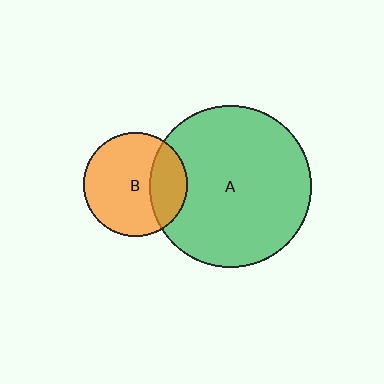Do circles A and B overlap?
Yes.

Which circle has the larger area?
Circle A (green).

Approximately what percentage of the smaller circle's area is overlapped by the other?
Approximately 30%.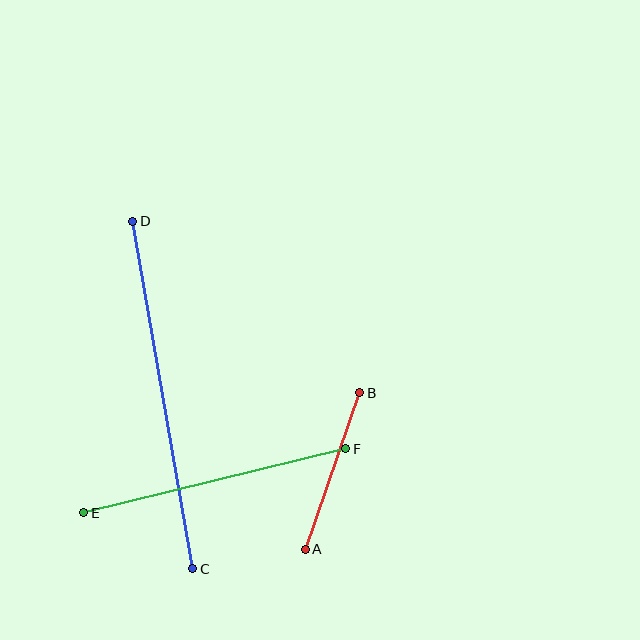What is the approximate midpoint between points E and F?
The midpoint is at approximately (215, 481) pixels.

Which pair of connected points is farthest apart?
Points C and D are farthest apart.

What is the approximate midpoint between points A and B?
The midpoint is at approximately (332, 471) pixels.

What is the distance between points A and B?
The distance is approximately 166 pixels.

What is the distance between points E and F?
The distance is approximately 269 pixels.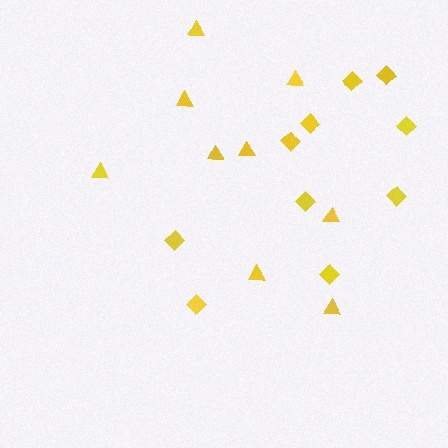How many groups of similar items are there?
There are 2 groups: one group of triangles (9) and one group of diamonds (10).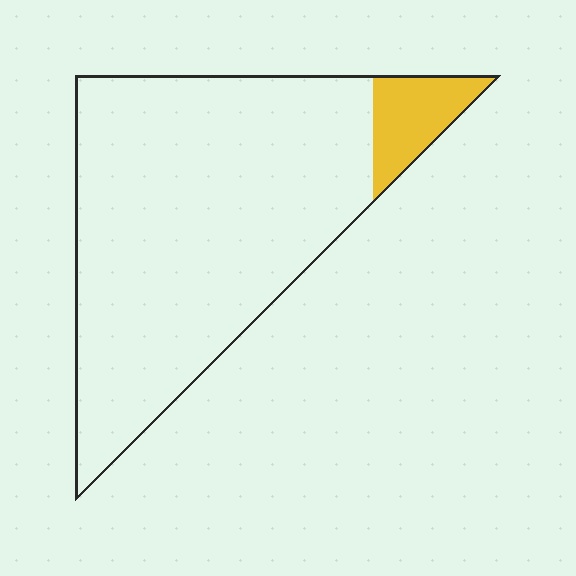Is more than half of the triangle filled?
No.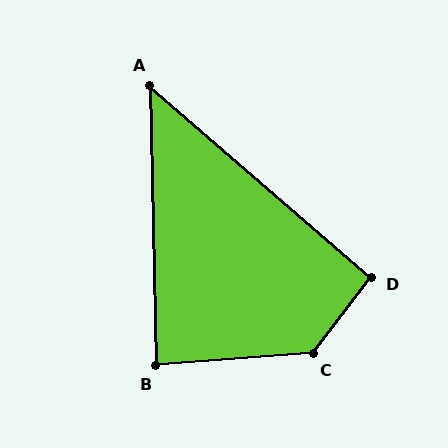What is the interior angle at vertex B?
Approximately 87 degrees (approximately right).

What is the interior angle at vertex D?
Approximately 93 degrees (approximately right).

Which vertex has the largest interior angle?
C, at approximately 132 degrees.